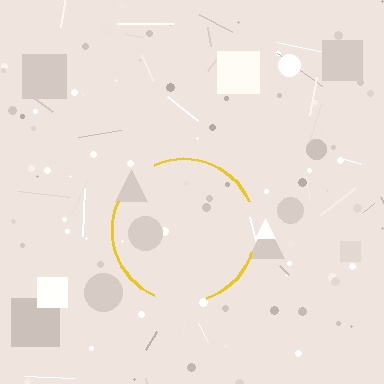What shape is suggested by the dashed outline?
The dashed outline suggests a circle.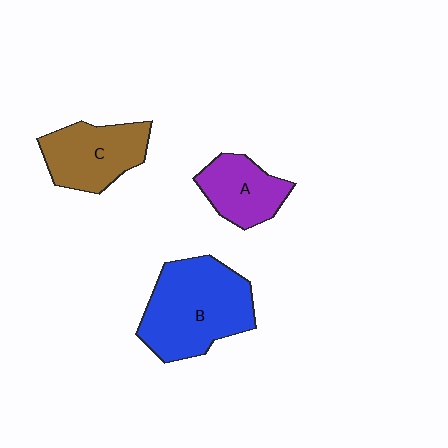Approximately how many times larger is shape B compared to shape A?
Approximately 1.9 times.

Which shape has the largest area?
Shape B (blue).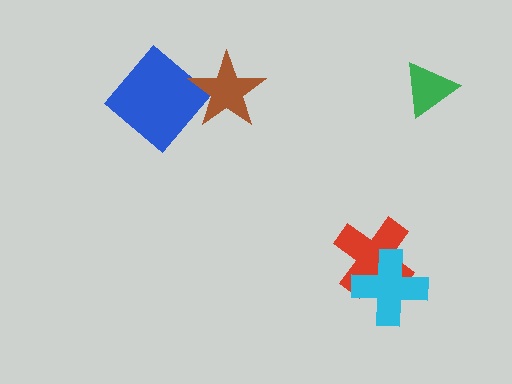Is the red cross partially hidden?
Yes, it is partially covered by another shape.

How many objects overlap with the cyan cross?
1 object overlaps with the cyan cross.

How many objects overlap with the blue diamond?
1 object overlaps with the blue diamond.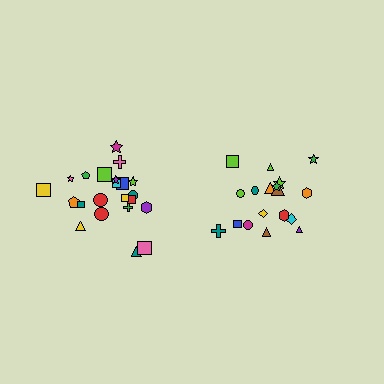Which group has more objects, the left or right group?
The left group.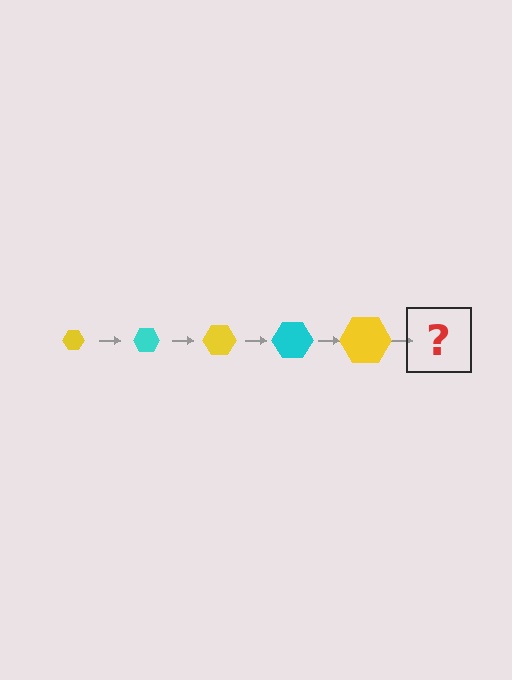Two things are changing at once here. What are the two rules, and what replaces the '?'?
The two rules are that the hexagon grows larger each step and the color cycles through yellow and cyan. The '?' should be a cyan hexagon, larger than the previous one.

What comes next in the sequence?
The next element should be a cyan hexagon, larger than the previous one.